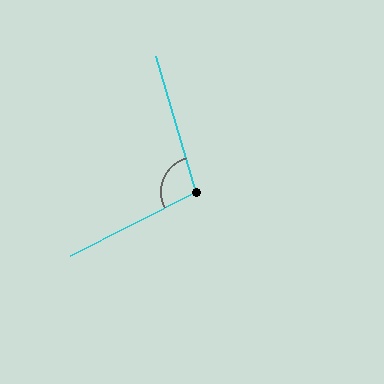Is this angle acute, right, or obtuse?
It is obtuse.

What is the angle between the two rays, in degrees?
Approximately 101 degrees.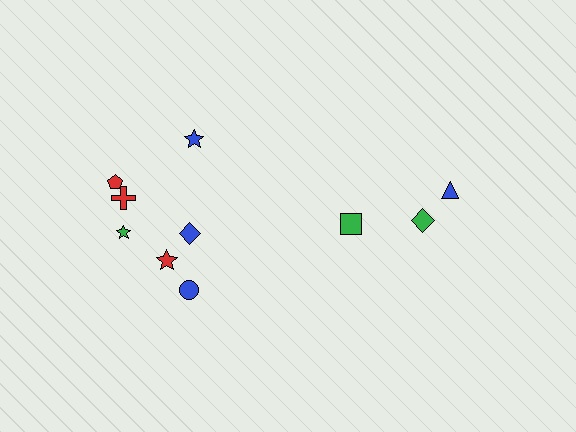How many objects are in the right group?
There are 3 objects.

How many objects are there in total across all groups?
There are 10 objects.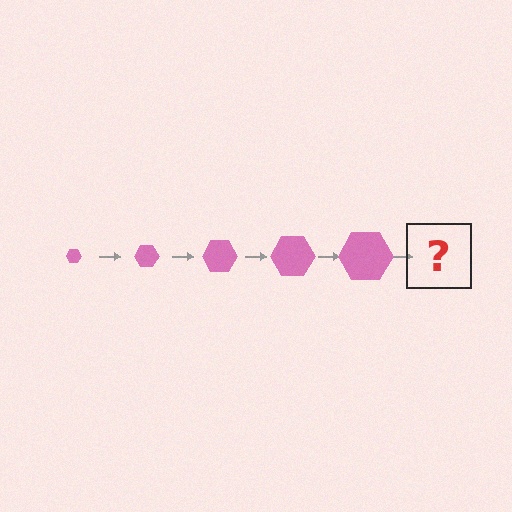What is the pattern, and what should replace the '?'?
The pattern is that the hexagon gets progressively larger each step. The '?' should be a pink hexagon, larger than the previous one.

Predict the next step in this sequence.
The next step is a pink hexagon, larger than the previous one.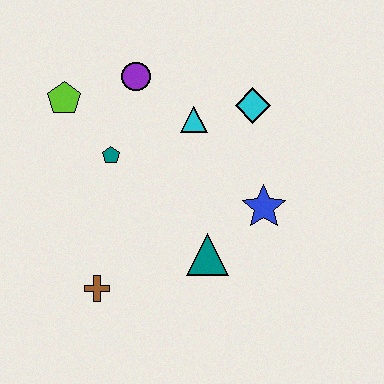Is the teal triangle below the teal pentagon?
Yes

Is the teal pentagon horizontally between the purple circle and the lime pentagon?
Yes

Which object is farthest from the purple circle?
The brown cross is farthest from the purple circle.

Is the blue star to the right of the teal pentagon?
Yes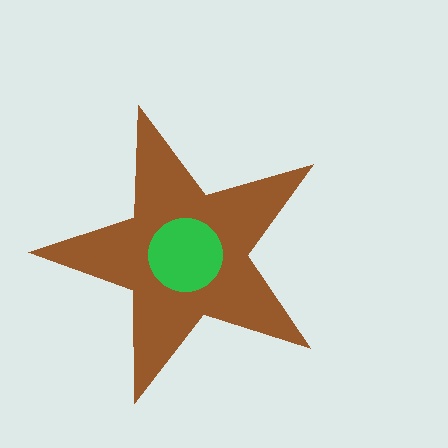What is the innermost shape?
The green circle.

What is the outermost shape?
The brown star.